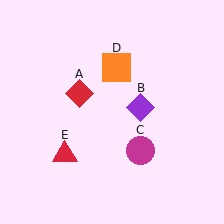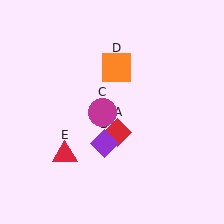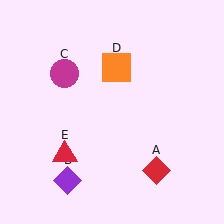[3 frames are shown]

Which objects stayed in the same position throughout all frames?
Orange square (object D) and red triangle (object E) remained stationary.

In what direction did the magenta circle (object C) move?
The magenta circle (object C) moved up and to the left.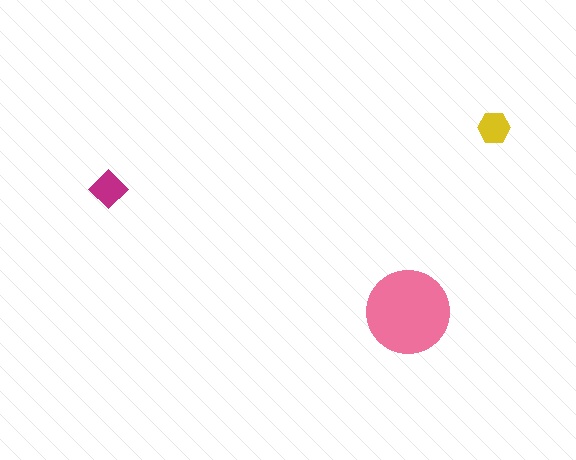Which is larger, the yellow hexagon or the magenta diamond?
The magenta diamond.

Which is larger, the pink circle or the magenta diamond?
The pink circle.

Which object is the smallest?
The yellow hexagon.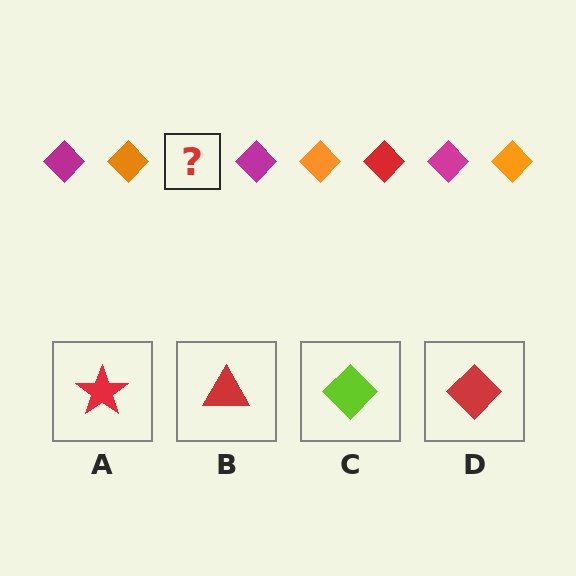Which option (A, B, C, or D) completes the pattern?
D.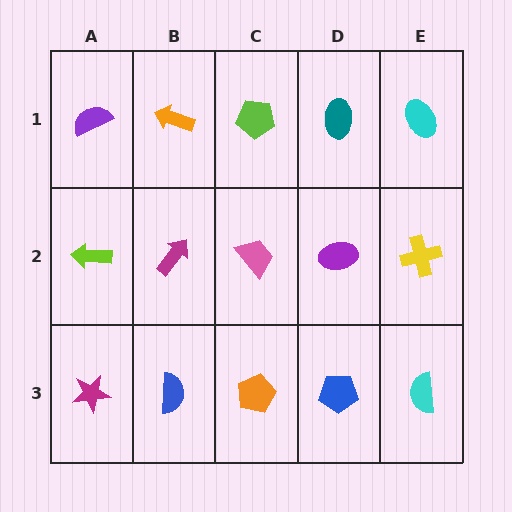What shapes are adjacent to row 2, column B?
An orange arrow (row 1, column B), a blue semicircle (row 3, column B), a lime arrow (row 2, column A), a pink trapezoid (row 2, column C).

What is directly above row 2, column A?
A purple semicircle.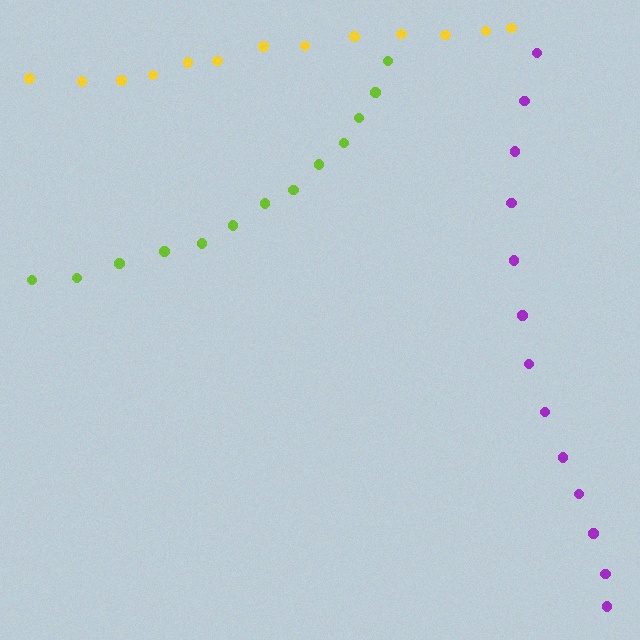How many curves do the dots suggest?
There are 3 distinct paths.